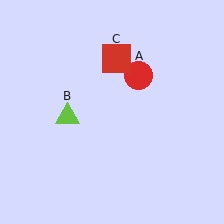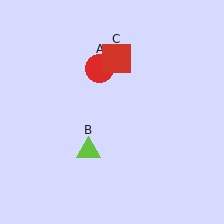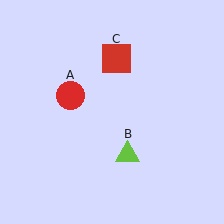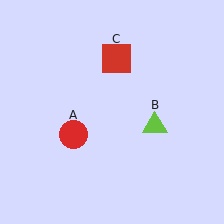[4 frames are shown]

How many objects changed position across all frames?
2 objects changed position: red circle (object A), lime triangle (object B).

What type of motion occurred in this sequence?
The red circle (object A), lime triangle (object B) rotated counterclockwise around the center of the scene.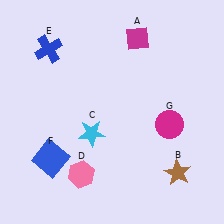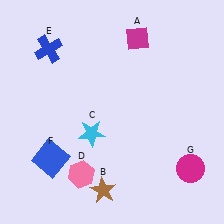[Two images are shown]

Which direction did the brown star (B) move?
The brown star (B) moved left.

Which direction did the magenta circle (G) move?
The magenta circle (G) moved down.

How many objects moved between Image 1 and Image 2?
2 objects moved between the two images.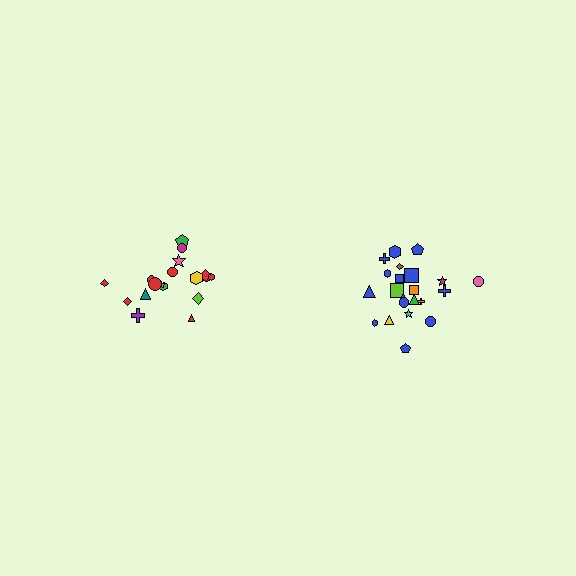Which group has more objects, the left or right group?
The right group.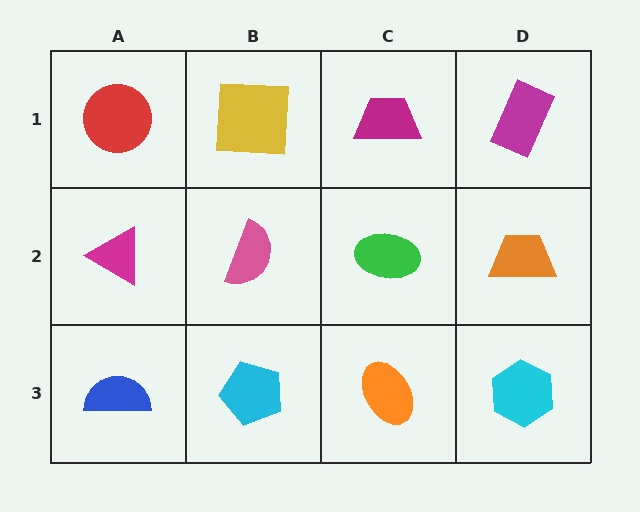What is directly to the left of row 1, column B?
A red circle.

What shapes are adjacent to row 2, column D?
A magenta rectangle (row 1, column D), a cyan hexagon (row 3, column D), a green ellipse (row 2, column C).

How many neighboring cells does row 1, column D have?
2.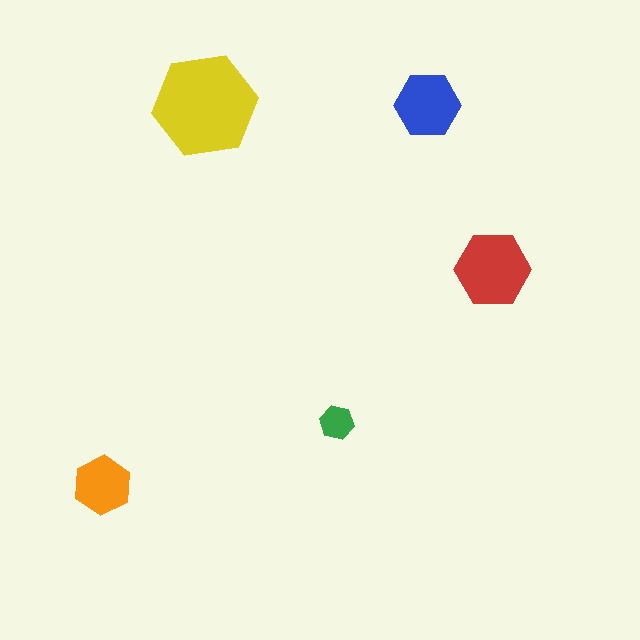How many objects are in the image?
There are 5 objects in the image.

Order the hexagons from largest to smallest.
the yellow one, the red one, the blue one, the orange one, the green one.